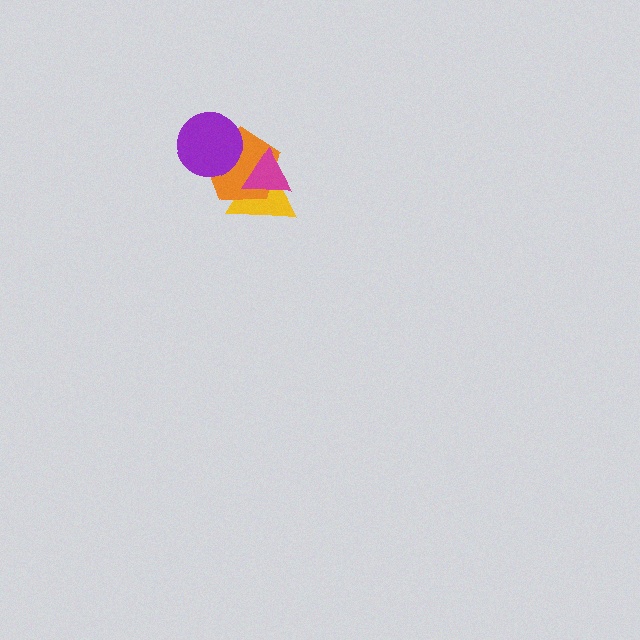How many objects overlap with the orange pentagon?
3 objects overlap with the orange pentagon.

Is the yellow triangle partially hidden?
Yes, it is partially covered by another shape.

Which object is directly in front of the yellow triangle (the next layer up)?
The orange pentagon is directly in front of the yellow triangle.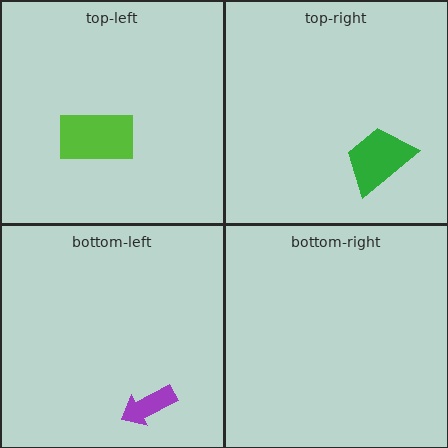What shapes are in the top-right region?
The green trapezoid.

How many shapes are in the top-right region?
1.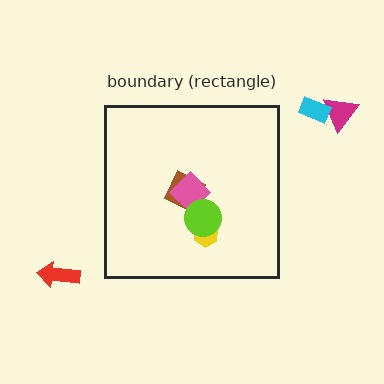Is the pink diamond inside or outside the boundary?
Inside.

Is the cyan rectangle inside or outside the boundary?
Outside.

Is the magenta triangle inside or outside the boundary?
Outside.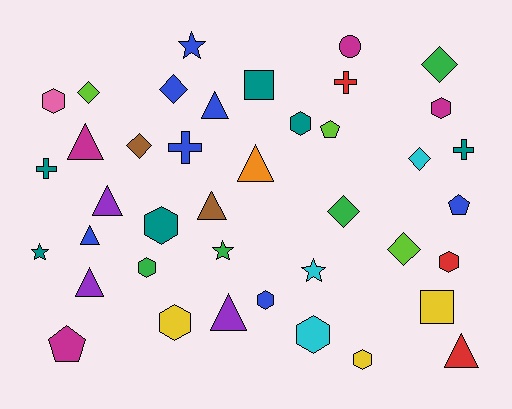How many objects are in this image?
There are 40 objects.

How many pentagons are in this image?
There are 3 pentagons.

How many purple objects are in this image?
There are 3 purple objects.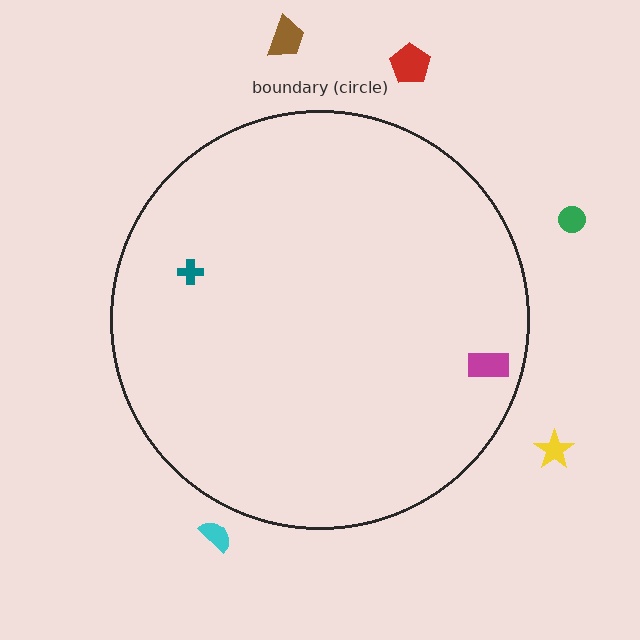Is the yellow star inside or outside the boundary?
Outside.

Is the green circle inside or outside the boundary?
Outside.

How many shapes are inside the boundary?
2 inside, 5 outside.